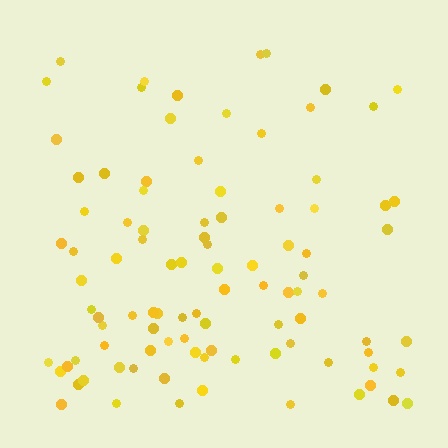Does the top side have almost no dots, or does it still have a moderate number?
Still a moderate number, just noticeably fewer than the bottom.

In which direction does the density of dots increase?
From top to bottom, with the bottom side densest.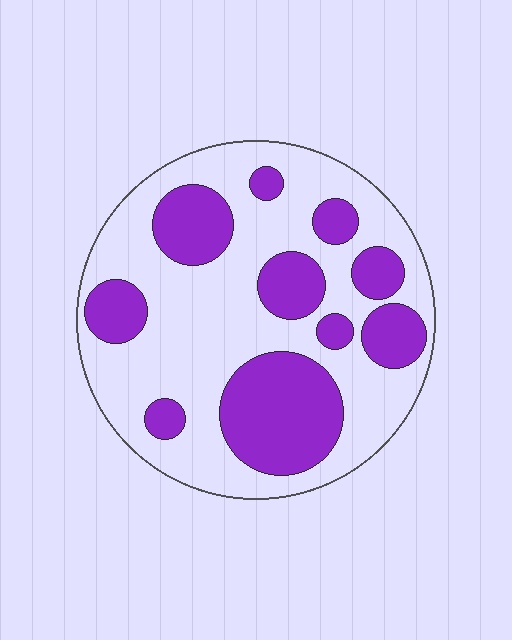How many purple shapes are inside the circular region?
10.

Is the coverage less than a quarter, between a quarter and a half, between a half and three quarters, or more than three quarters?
Between a quarter and a half.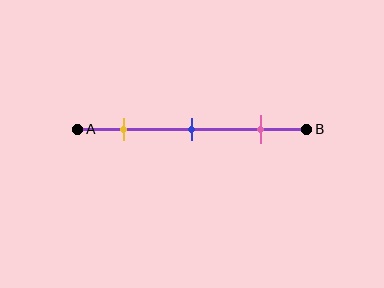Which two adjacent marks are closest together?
The yellow and blue marks are the closest adjacent pair.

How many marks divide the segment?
There are 3 marks dividing the segment.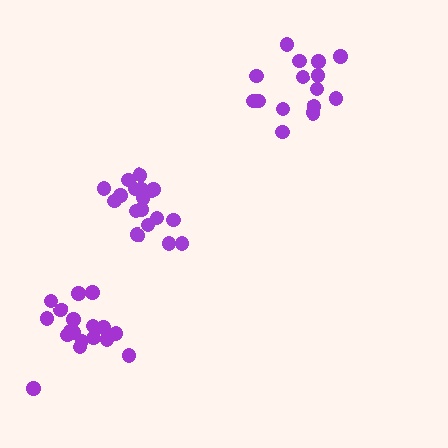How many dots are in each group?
Group 1: 15 dots, Group 2: 18 dots, Group 3: 18 dots (51 total).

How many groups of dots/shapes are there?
There are 3 groups.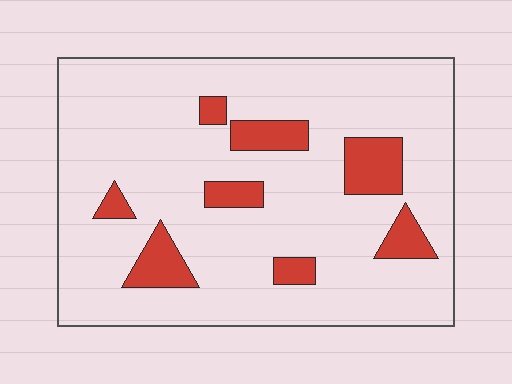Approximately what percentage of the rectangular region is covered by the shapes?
Approximately 15%.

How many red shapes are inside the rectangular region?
8.